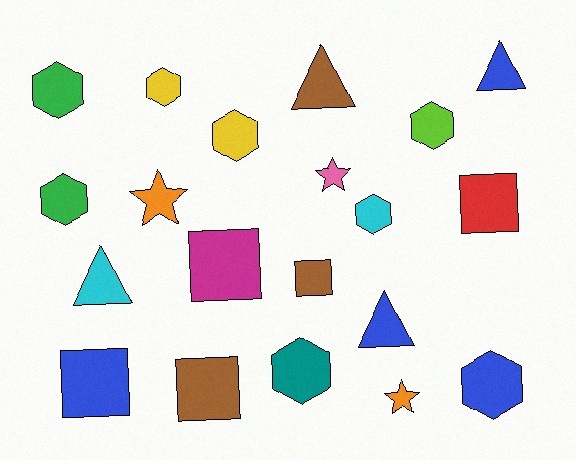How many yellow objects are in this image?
There are 2 yellow objects.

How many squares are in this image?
There are 5 squares.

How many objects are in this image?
There are 20 objects.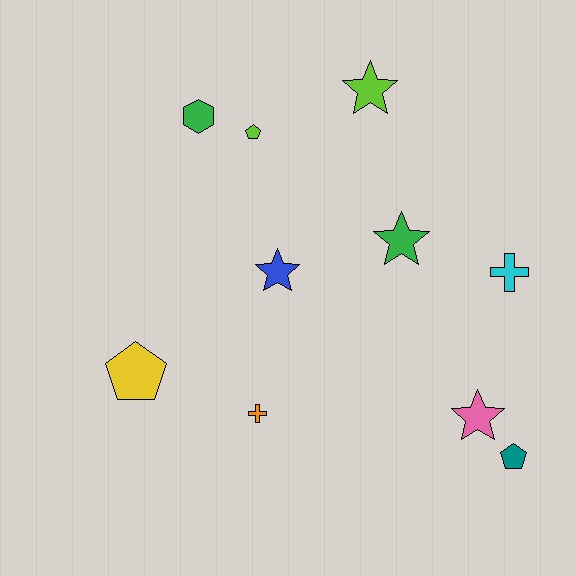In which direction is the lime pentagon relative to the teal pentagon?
The lime pentagon is above the teal pentagon.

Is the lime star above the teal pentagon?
Yes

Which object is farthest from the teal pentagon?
The green hexagon is farthest from the teal pentagon.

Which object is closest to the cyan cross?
The green star is closest to the cyan cross.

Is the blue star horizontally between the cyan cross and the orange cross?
Yes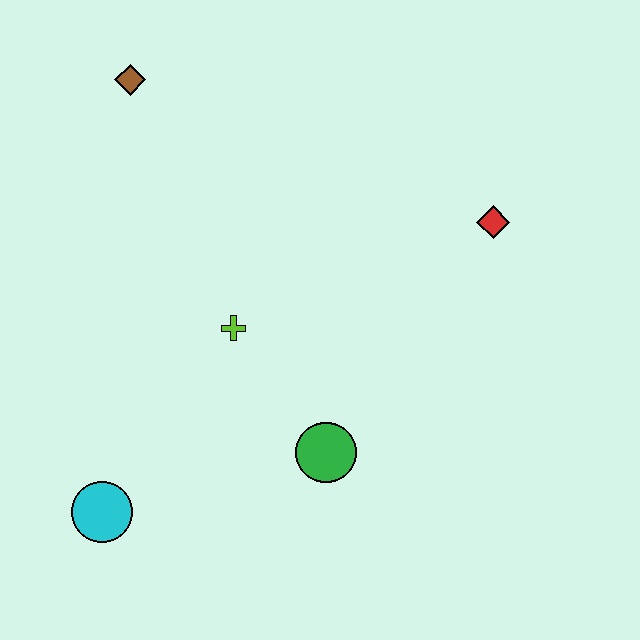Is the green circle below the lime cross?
Yes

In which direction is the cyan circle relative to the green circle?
The cyan circle is to the left of the green circle.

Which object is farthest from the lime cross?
The red diamond is farthest from the lime cross.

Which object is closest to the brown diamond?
The lime cross is closest to the brown diamond.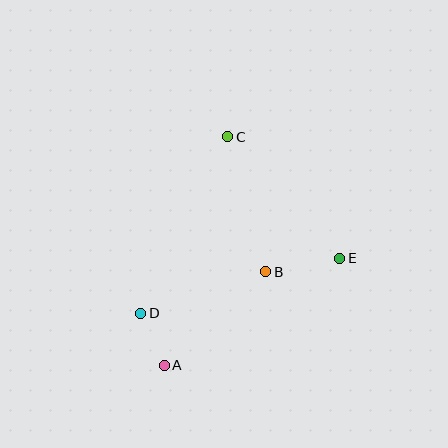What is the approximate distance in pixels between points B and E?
The distance between B and E is approximately 75 pixels.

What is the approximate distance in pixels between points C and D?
The distance between C and D is approximately 197 pixels.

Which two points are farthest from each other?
Points A and C are farthest from each other.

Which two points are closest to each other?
Points A and D are closest to each other.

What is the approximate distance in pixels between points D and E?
The distance between D and E is approximately 207 pixels.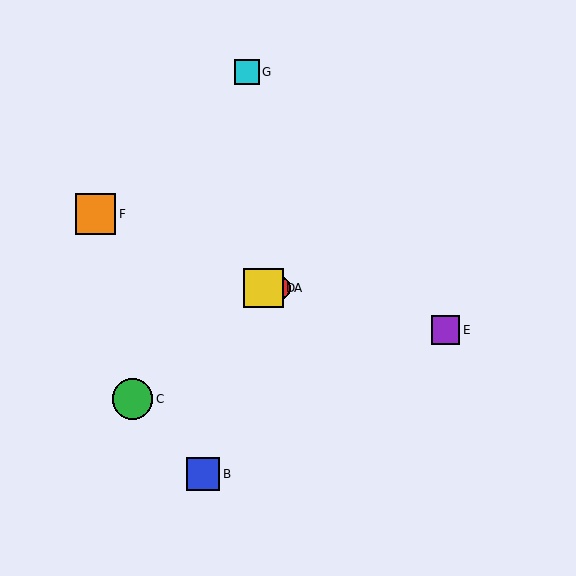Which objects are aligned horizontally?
Objects A, D are aligned horizontally.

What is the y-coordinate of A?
Object A is at y≈288.